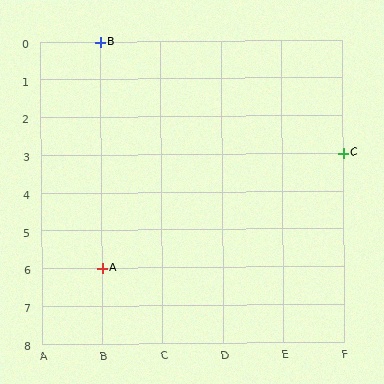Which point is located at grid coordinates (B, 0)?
Point B is at (B, 0).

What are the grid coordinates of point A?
Point A is at grid coordinates (B, 6).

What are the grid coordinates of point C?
Point C is at grid coordinates (F, 3).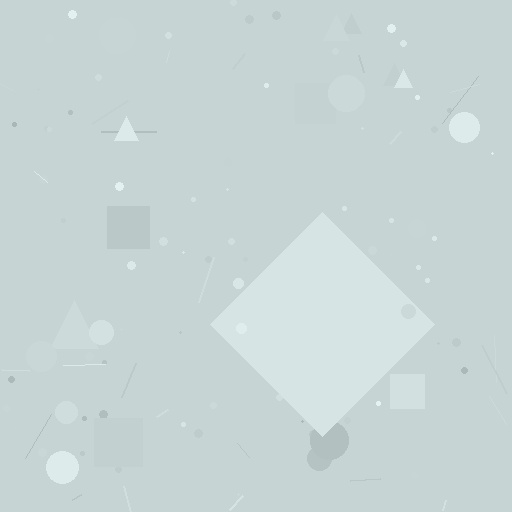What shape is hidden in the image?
A diamond is hidden in the image.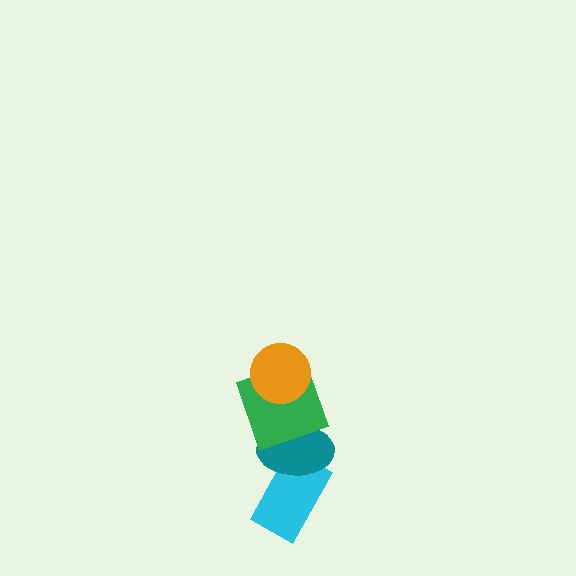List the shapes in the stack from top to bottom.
From top to bottom: the orange circle, the green square, the teal ellipse, the cyan rectangle.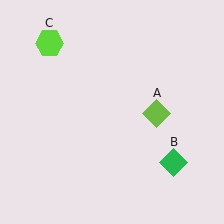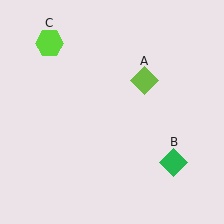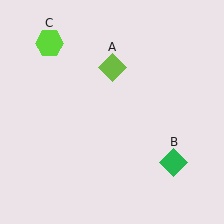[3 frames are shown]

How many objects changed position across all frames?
1 object changed position: lime diamond (object A).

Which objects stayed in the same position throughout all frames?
Green diamond (object B) and lime hexagon (object C) remained stationary.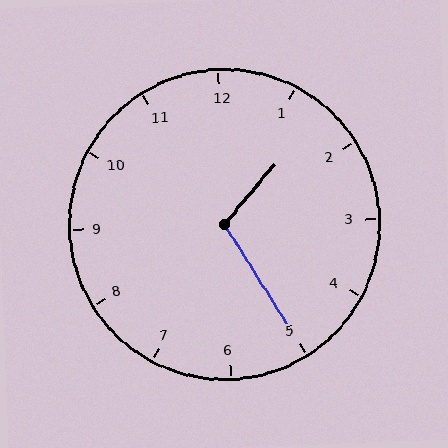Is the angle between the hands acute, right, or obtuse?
It is obtuse.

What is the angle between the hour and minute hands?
Approximately 108 degrees.